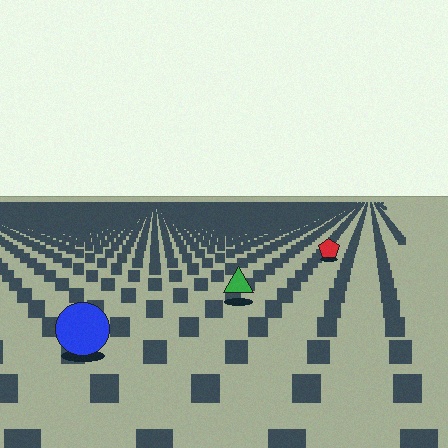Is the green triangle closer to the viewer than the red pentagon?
Yes. The green triangle is closer — you can tell from the texture gradient: the ground texture is coarser near it.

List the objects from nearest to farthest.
From nearest to farthest: the blue circle, the green triangle, the red pentagon.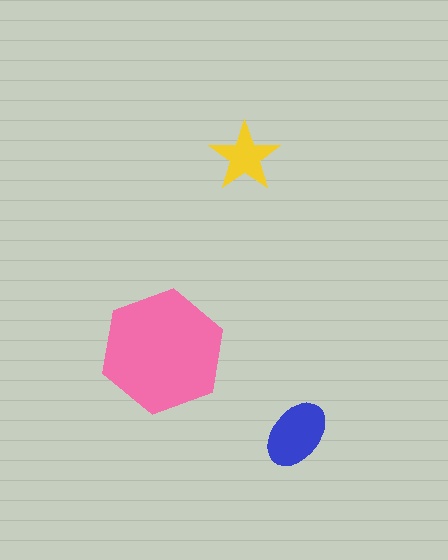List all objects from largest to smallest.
The pink hexagon, the blue ellipse, the yellow star.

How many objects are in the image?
There are 3 objects in the image.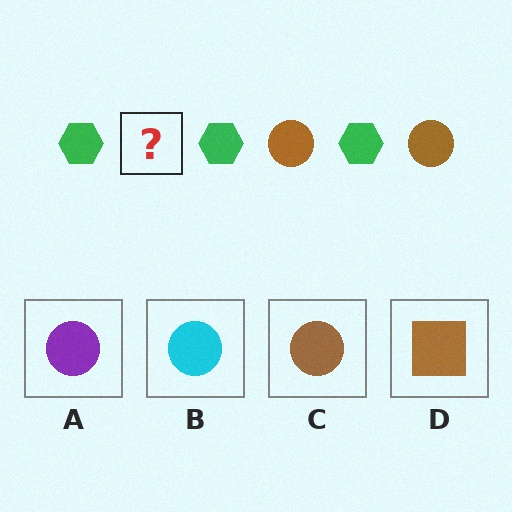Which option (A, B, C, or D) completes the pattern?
C.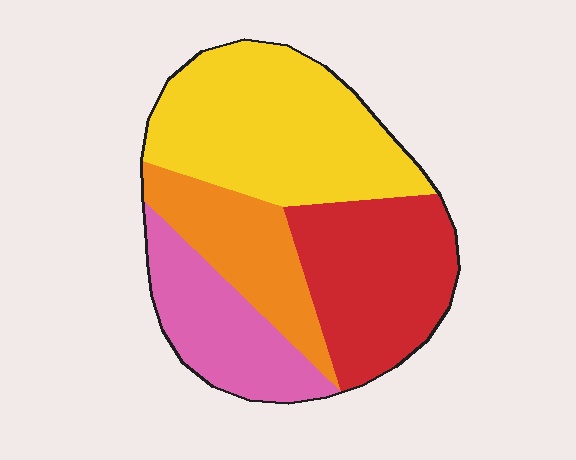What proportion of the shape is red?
Red covers roughly 25% of the shape.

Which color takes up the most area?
Yellow, at roughly 35%.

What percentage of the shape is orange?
Orange takes up about one sixth (1/6) of the shape.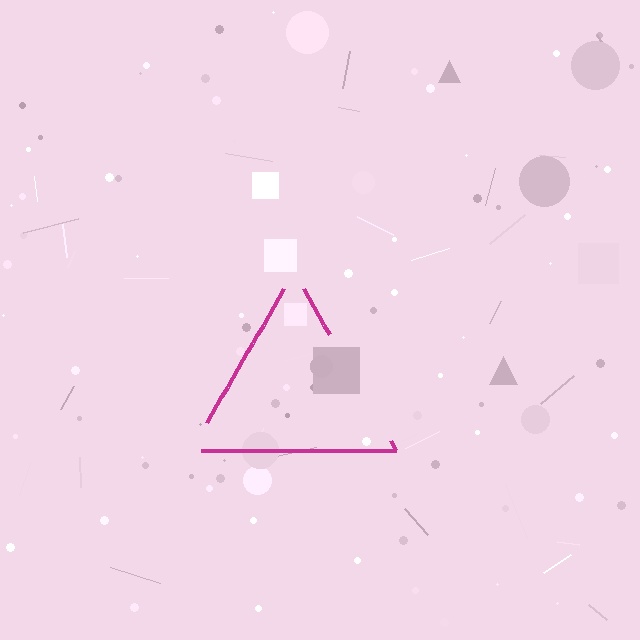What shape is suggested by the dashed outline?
The dashed outline suggests a triangle.